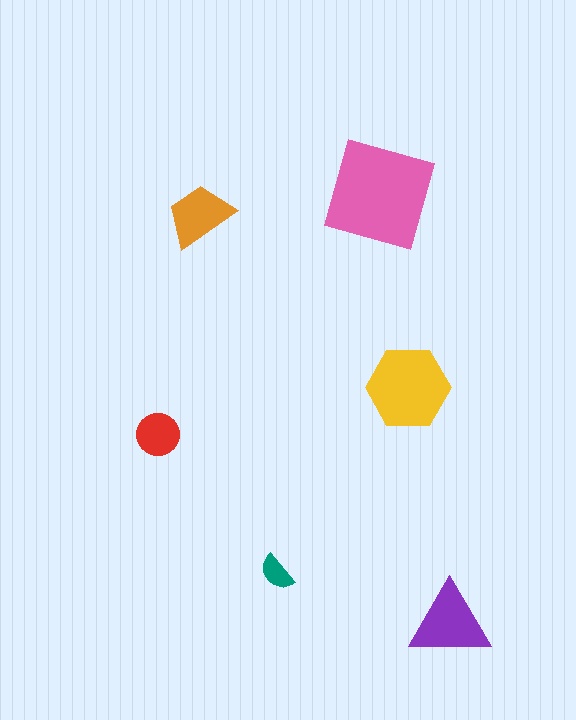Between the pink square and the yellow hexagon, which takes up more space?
The pink square.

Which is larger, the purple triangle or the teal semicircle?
The purple triangle.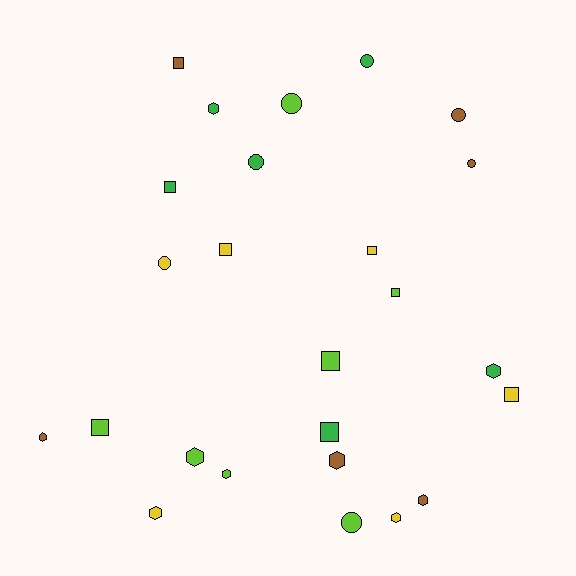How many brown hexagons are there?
There are 3 brown hexagons.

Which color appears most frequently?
Lime, with 7 objects.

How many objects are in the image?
There are 25 objects.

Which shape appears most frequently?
Square, with 9 objects.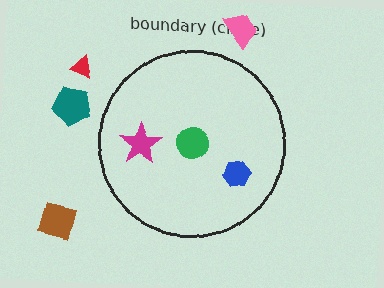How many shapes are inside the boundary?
3 inside, 4 outside.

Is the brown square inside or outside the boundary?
Outside.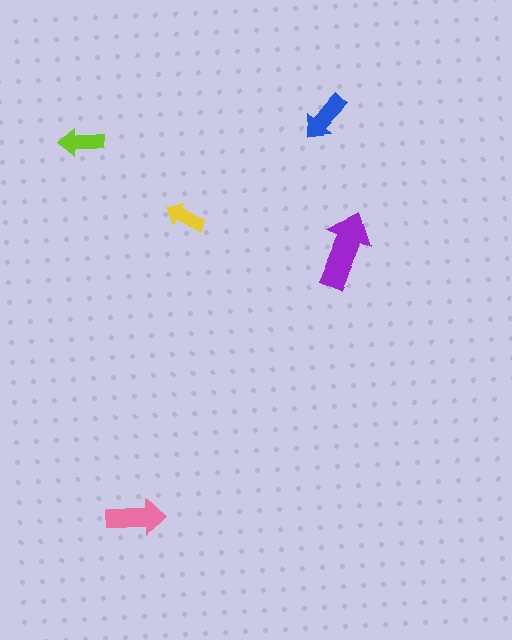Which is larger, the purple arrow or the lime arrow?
The purple one.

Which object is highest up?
The blue arrow is topmost.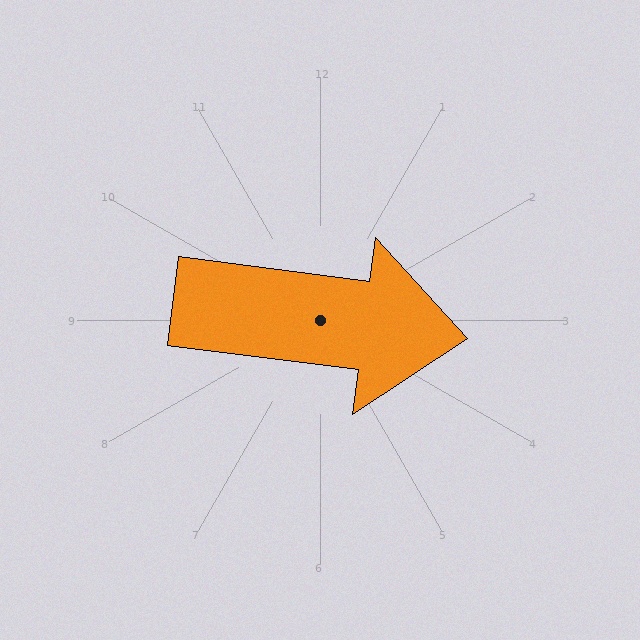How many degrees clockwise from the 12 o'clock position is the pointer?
Approximately 97 degrees.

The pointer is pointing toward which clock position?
Roughly 3 o'clock.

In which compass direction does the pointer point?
East.